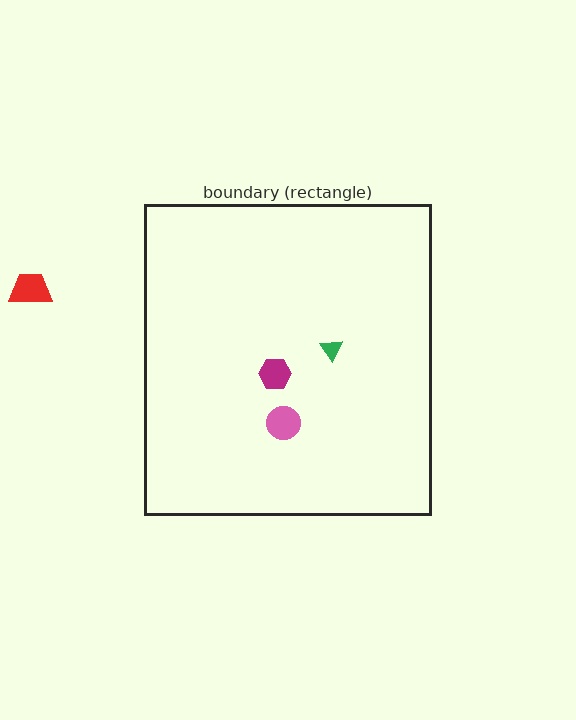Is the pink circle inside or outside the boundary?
Inside.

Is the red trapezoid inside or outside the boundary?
Outside.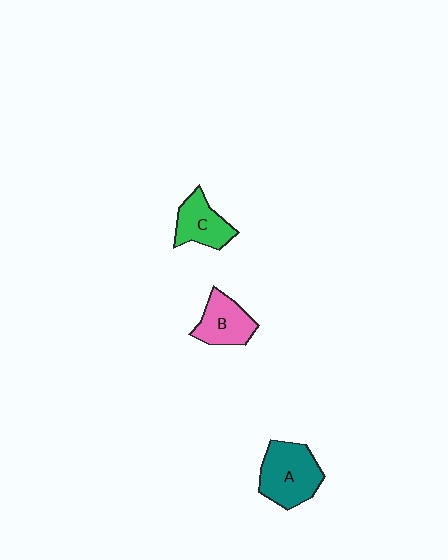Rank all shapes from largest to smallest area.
From largest to smallest: A (teal), B (pink), C (green).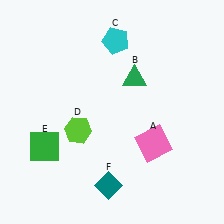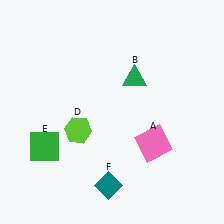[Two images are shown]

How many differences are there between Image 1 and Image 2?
There is 1 difference between the two images.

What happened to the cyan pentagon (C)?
The cyan pentagon (C) was removed in Image 2. It was in the top-right area of Image 1.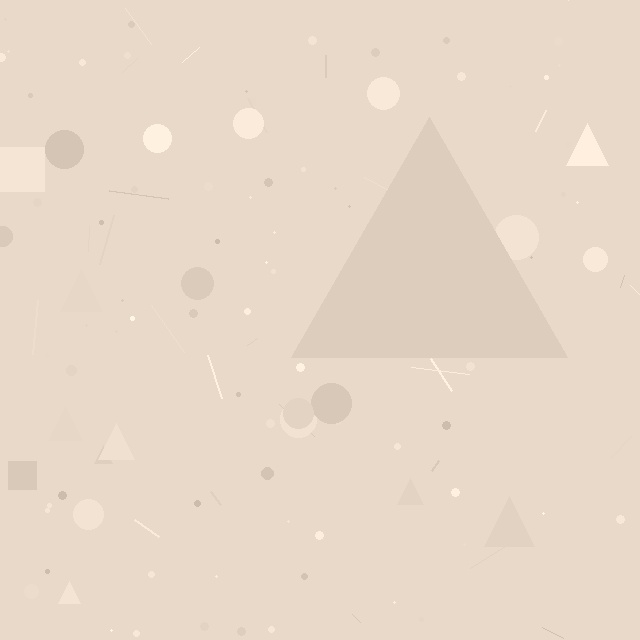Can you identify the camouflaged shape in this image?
The camouflaged shape is a triangle.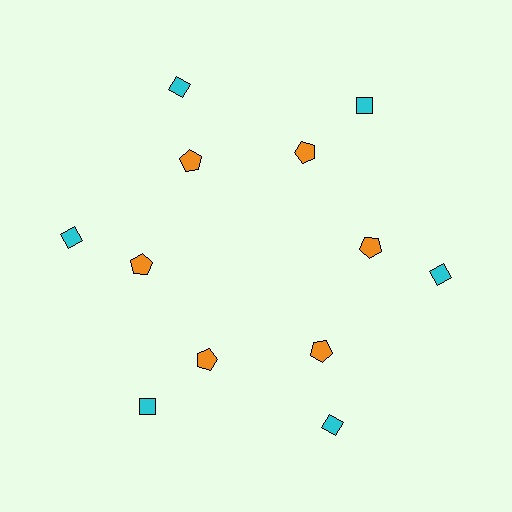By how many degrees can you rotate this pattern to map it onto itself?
The pattern maps onto itself every 60 degrees of rotation.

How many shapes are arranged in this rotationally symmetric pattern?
There are 12 shapes, arranged in 6 groups of 2.